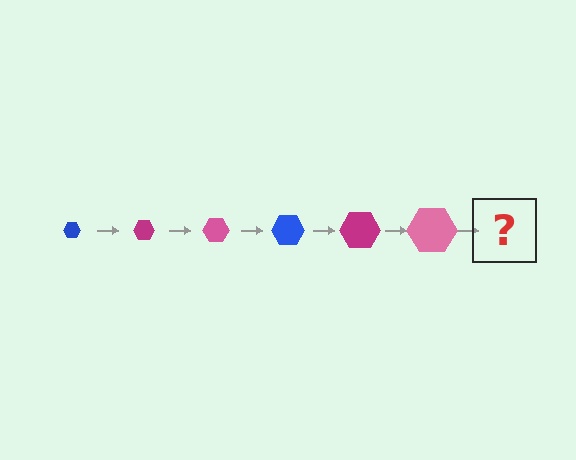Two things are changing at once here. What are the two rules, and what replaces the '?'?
The two rules are that the hexagon grows larger each step and the color cycles through blue, magenta, and pink. The '?' should be a blue hexagon, larger than the previous one.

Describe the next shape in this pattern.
It should be a blue hexagon, larger than the previous one.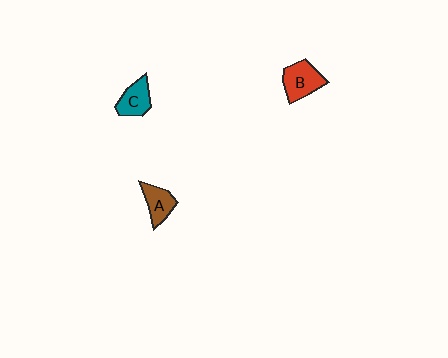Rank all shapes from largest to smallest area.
From largest to smallest: B (red), C (teal), A (brown).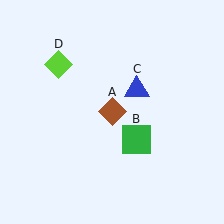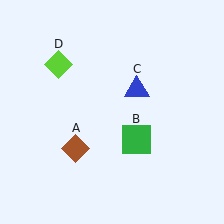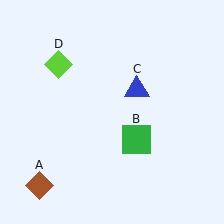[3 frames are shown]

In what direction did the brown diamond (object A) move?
The brown diamond (object A) moved down and to the left.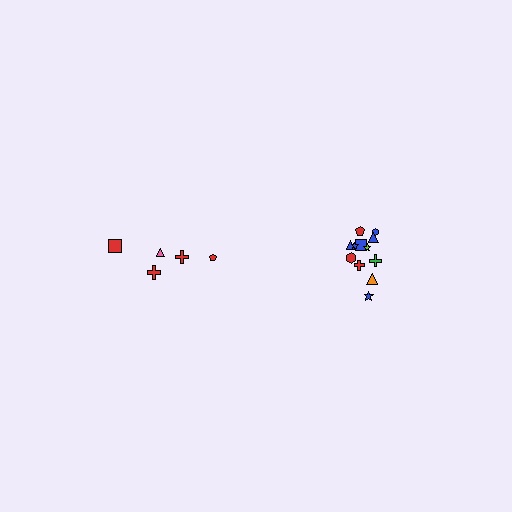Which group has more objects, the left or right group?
The right group.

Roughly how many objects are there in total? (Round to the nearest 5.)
Roughly 15 objects in total.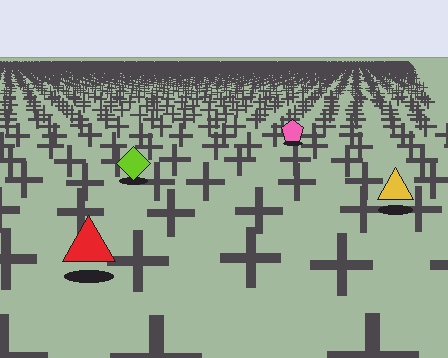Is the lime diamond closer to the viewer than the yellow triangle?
No. The yellow triangle is closer — you can tell from the texture gradient: the ground texture is coarser near it.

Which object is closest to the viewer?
The red triangle is closest. The texture marks near it are larger and more spread out.